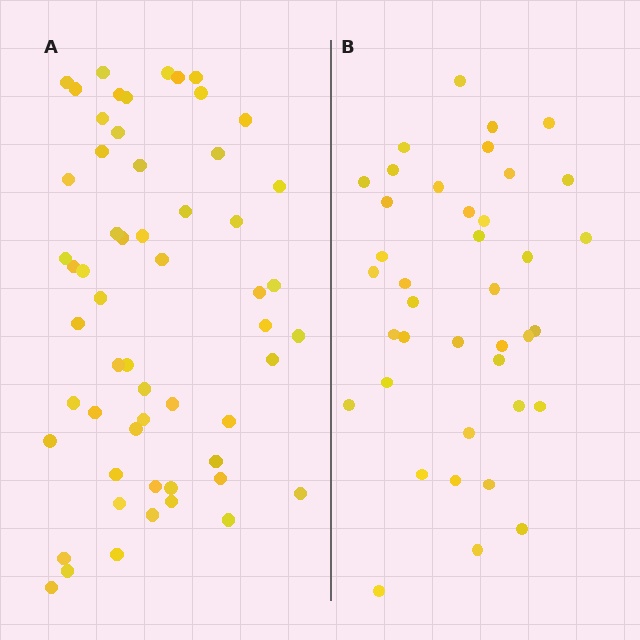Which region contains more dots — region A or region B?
Region A (the left region) has more dots.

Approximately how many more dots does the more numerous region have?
Region A has approximately 20 more dots than region B.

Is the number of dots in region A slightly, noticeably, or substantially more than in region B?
Region A has substantially more. The ratio is roughly 1.5 to 1.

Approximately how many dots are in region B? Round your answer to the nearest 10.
About 40 dots. (The exact count is 39, which rounds to 40.)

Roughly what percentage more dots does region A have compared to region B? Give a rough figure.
About 45% more.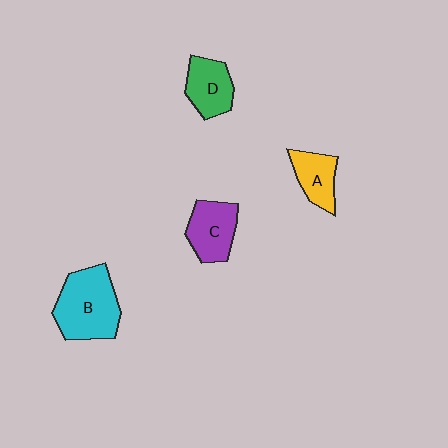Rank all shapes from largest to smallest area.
From largest to smallest: B (cyan), C (purple), D (green), A (yellow).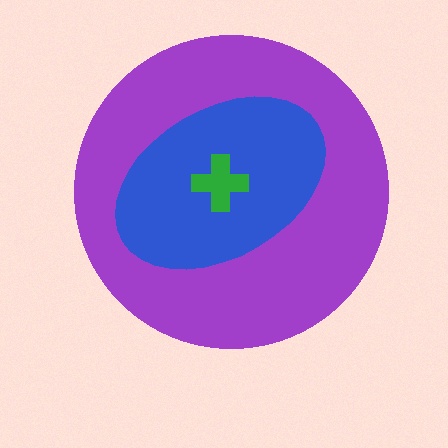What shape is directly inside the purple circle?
The blue ellipse.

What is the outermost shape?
The purple circle.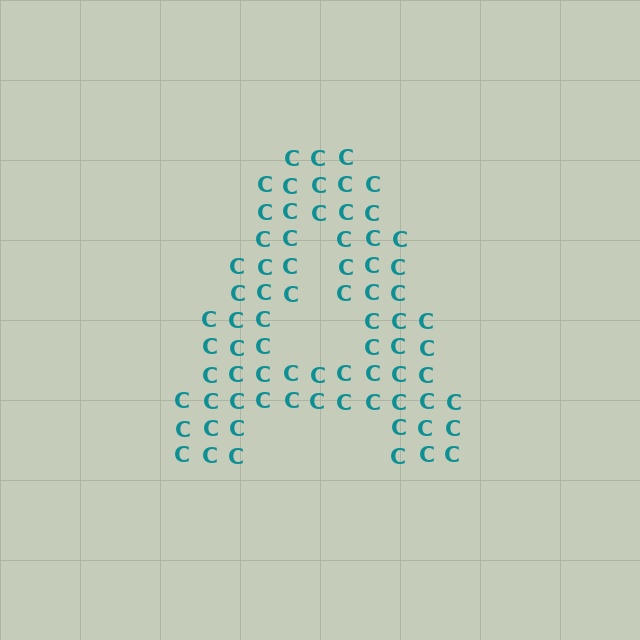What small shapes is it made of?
It is made of small letter C's.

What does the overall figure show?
The overall figure shows the letter A.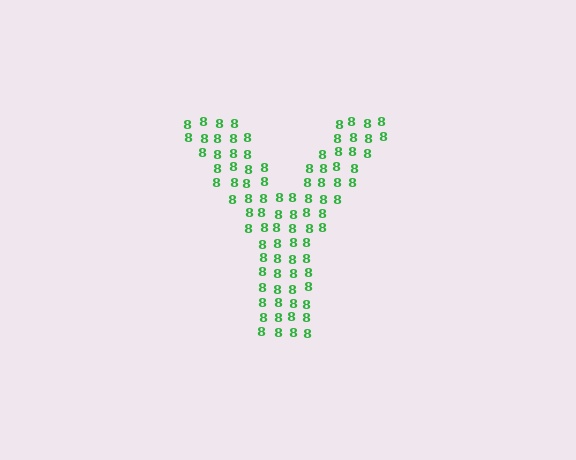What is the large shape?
The large shape is the letter Y.